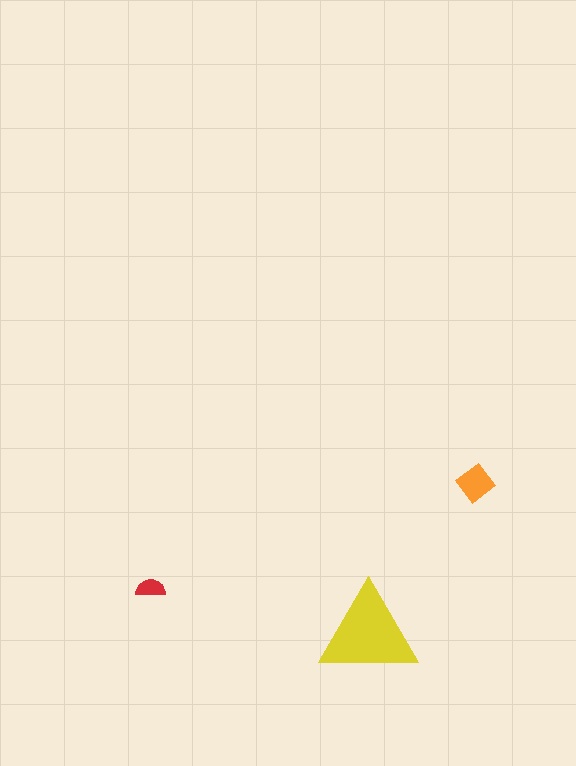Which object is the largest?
The yellow triangle.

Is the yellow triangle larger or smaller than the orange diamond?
Larger.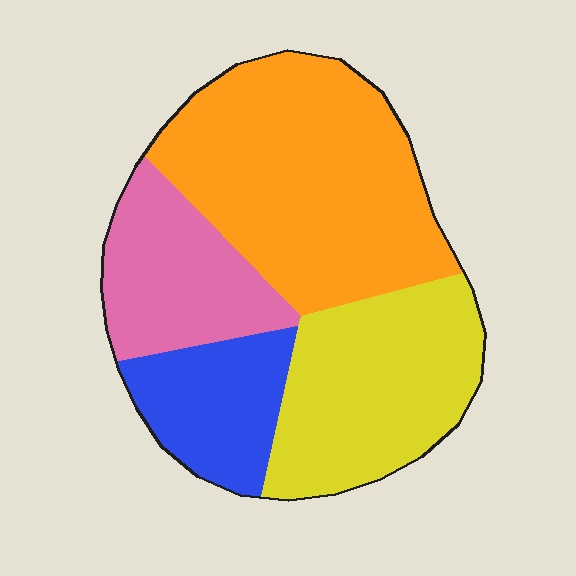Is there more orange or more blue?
Orange.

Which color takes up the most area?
Orange, at roughly 40%.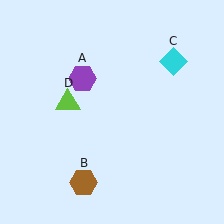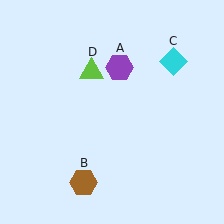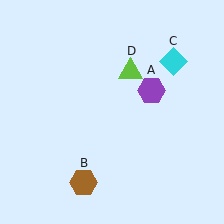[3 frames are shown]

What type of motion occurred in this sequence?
The purple hexagon (object A), lime triangle (object D) rotated clockwise around the center of the scene.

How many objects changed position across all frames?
2 objects changed position: purple hexagon (object A), lime triangle (object D).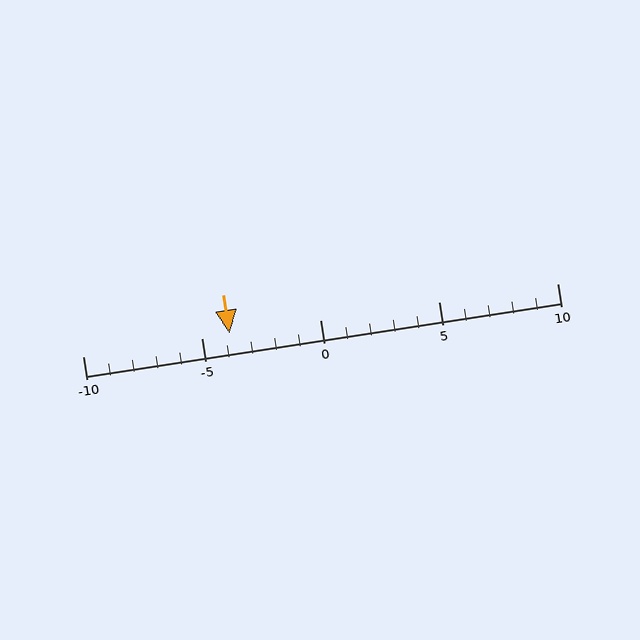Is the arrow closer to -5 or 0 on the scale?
The arrow is closer to -5.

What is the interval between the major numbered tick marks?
The major tick marks are spaced 5 units apart.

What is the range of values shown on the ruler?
The ruler shows values from -10 to 10.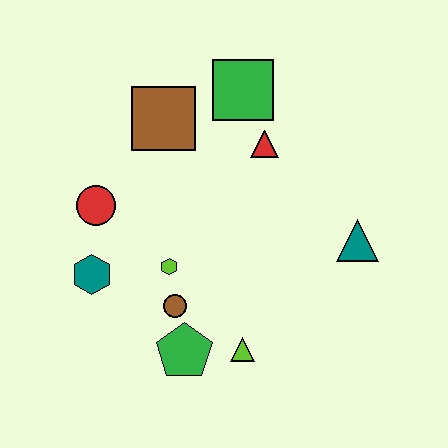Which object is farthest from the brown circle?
The green square is farthest from the brown circle.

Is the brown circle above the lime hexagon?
No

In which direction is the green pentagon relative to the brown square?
The green pentagon is below the brown square.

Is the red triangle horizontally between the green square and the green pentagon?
No